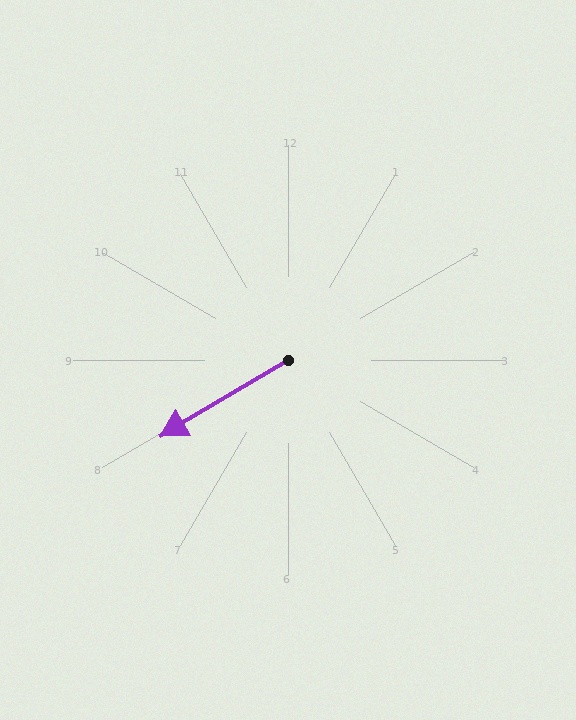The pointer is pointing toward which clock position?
Roughly 8 o'clock.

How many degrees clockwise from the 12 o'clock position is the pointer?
Approximately 239 degrees.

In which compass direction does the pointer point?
Southwest.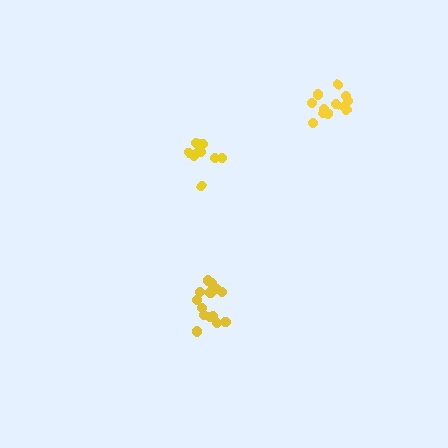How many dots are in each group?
Group 1: 12 dots, Group 2: 10 dots, Group 3: 14 dots (36 total).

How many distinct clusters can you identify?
There are 3 distinct clusters.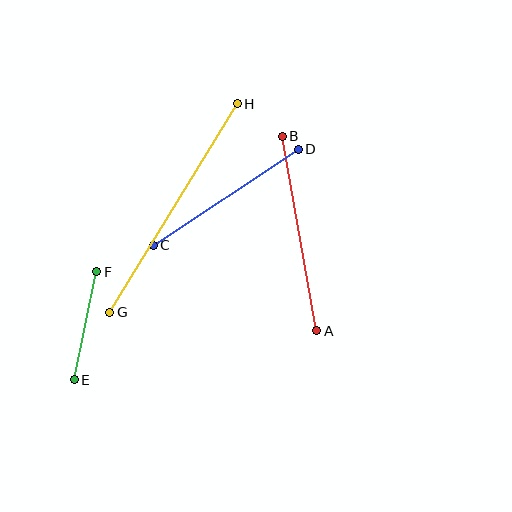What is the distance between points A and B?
The distance is approximately 198 pixels.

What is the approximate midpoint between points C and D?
The midpoint is at approximately (226, 197) pixels.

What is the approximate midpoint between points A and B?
The midpoint is at approximately (299, 233) pixels.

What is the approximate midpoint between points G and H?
The midpoint is at approximately (173, 208) pixels.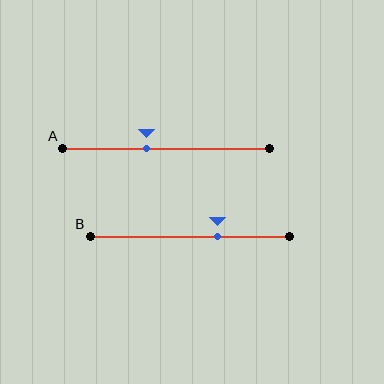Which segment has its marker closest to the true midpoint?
Segment A has its marker closest to the true midpoint.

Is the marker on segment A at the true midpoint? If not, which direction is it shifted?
No, the marker on segment A is shifted to the left by about 10% of the segment length.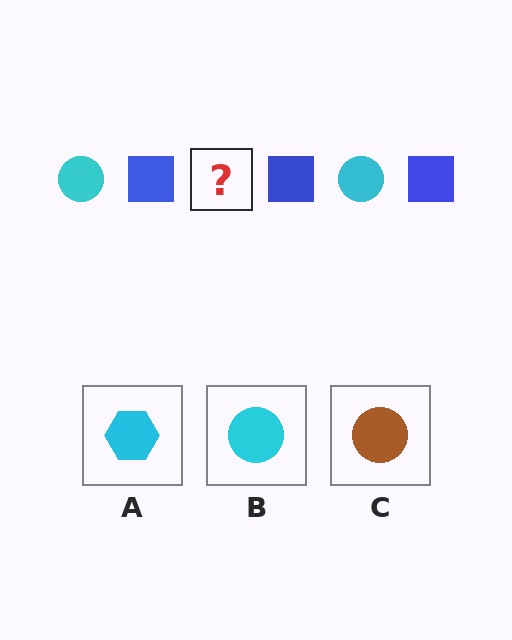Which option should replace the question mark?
Option B.